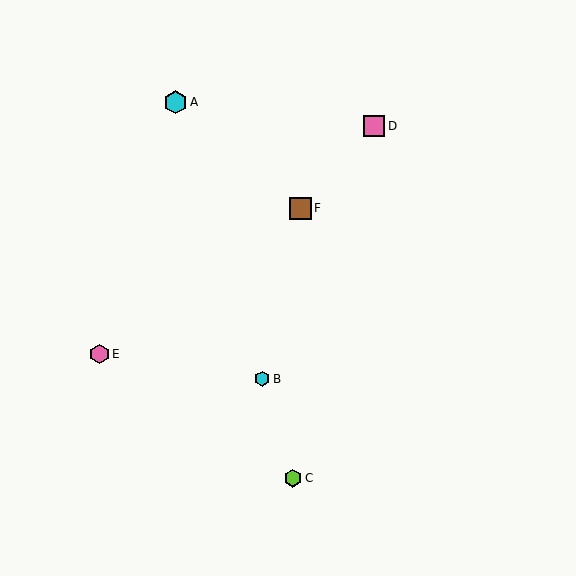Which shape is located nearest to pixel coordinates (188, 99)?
The cyan hexagon (labeled A) at (176, 102) is nearest to that location.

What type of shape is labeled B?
Shape B is a cyan hexagon.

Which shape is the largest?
The cyan hexagon (labeled A) is the largest.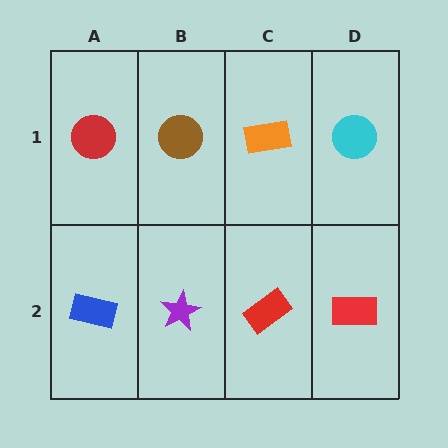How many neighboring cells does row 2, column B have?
3.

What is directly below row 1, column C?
A red rectangle.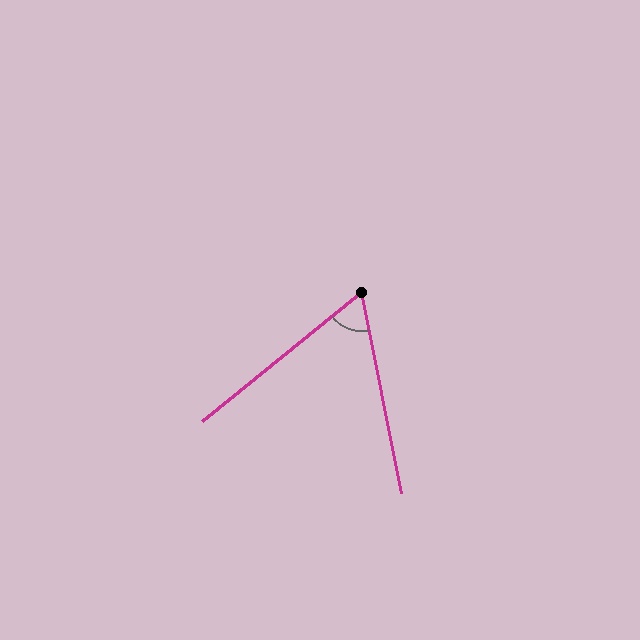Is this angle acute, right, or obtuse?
It is acute.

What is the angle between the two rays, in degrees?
Approximately 62 degrees.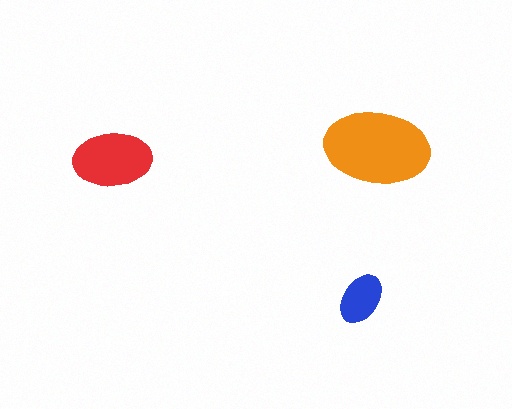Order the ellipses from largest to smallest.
the orange one, the red one, the blue one.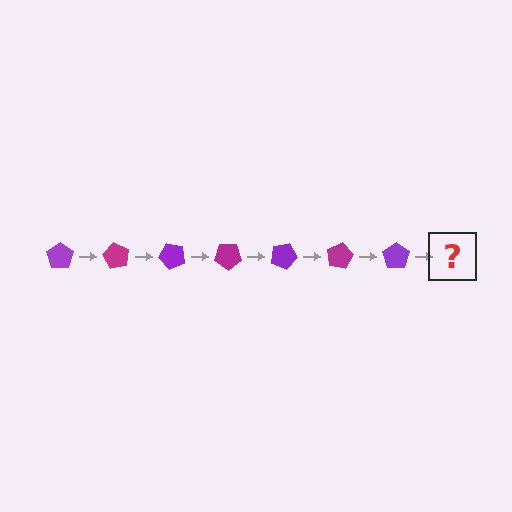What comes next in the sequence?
The next element should be a magenta pentagon, rotated 420 degrees from the start.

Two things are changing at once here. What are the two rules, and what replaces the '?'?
The two rules are that it rotates 60 degrees each step and the color cycles through purple and magenta. The '?' should be a magenta pentagon, rotated 420 degrees from the start.